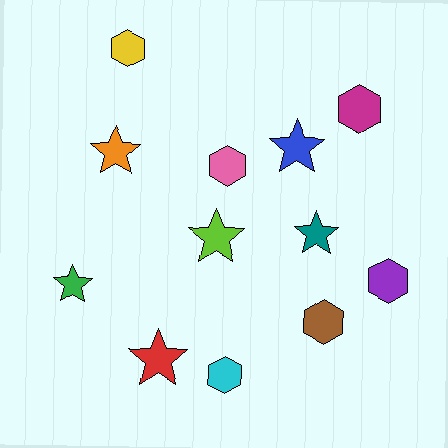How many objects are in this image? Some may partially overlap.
There are 12 objects.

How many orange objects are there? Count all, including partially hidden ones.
There is 1 orange object.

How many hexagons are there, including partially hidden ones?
There are 6 hexagons.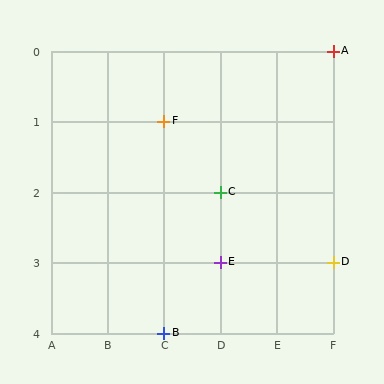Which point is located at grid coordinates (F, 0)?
Point A is at (F, 0).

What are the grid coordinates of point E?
Point E is at grid coordinates (D, 3).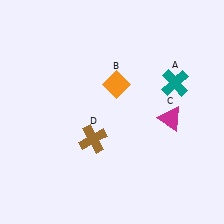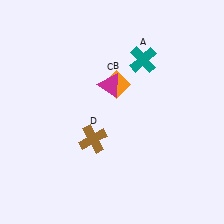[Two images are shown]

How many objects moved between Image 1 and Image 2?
2 objects moved between the two images.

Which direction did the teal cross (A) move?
The teal cross (A) moved left.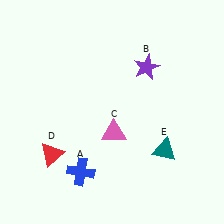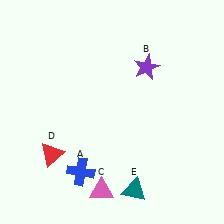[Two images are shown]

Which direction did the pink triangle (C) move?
The pink triangle (C) moved down.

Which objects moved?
The objects that moved are: the pink triangle (C), the teal triangle (E).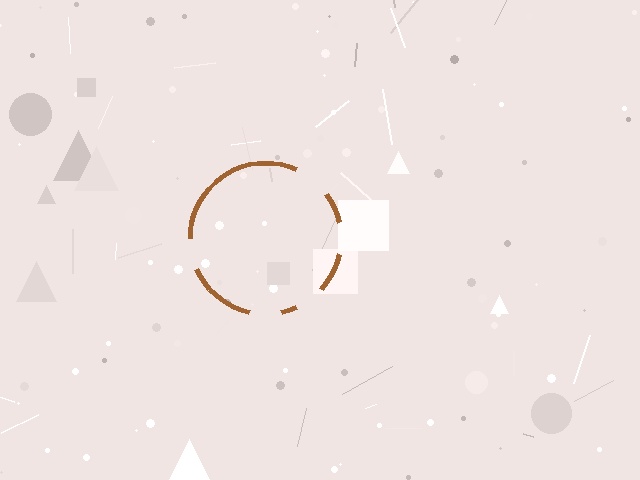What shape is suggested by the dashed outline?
The dashed outline suggests a circle.